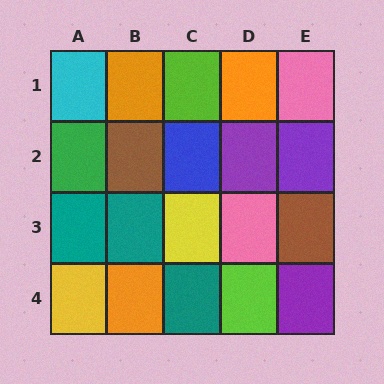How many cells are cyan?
1 cell is cyan.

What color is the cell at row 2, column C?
Blue.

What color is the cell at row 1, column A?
Cyan.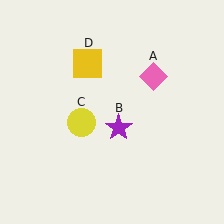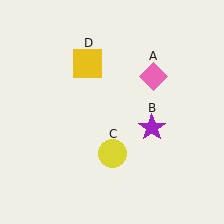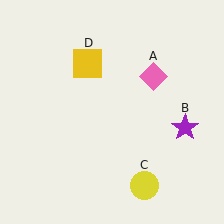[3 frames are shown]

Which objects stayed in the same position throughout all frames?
Pink diamond (object A) and yellow square (object D) remained stationary.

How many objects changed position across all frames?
2 objects changed position: purple star (object B), yellow circle (object C).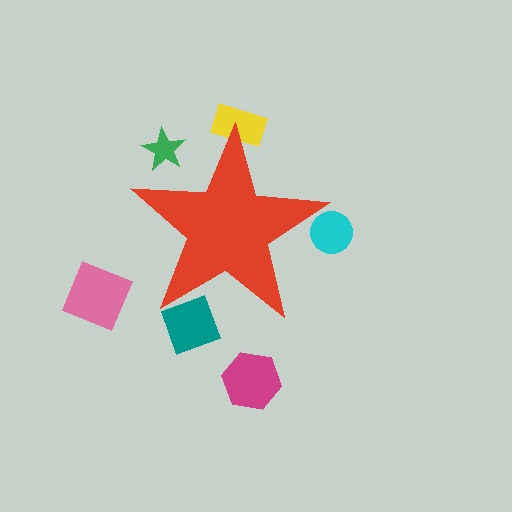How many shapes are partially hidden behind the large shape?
4 shapes are partially hidden.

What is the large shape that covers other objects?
A red star.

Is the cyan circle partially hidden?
Yes, the cyan circle is partially hidden behind the red star.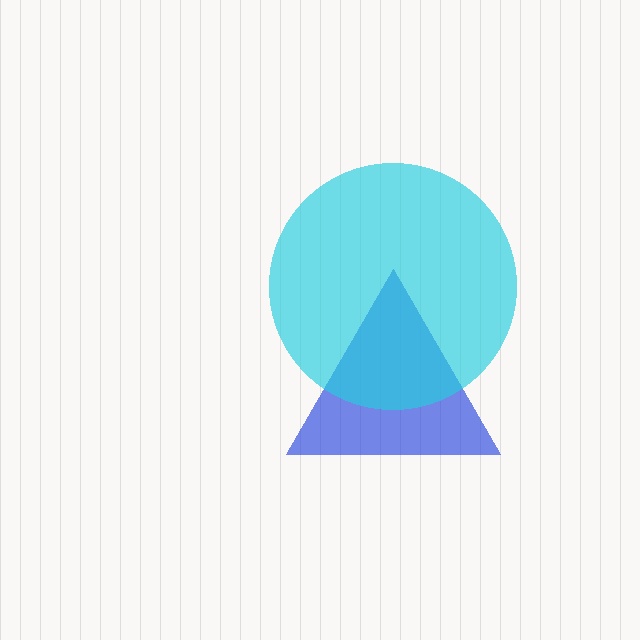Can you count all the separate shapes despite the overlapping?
Yes, there are 2 separate shapes.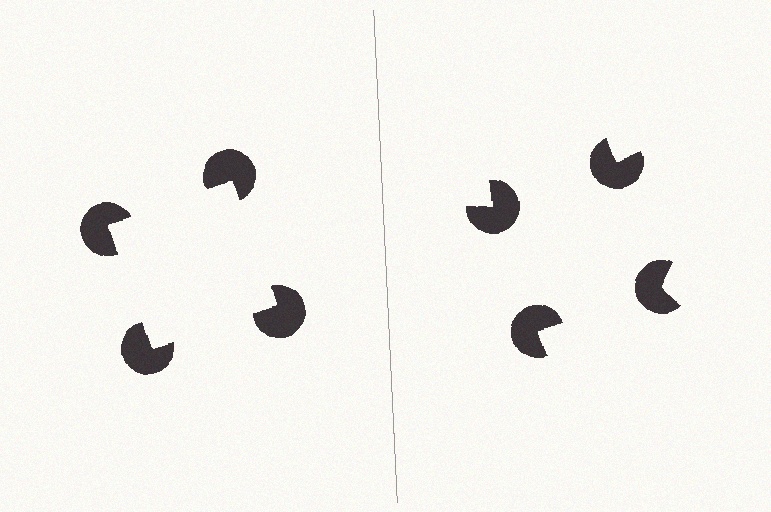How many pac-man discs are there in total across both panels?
8 — 4 on each side.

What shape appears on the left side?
An illusory square.